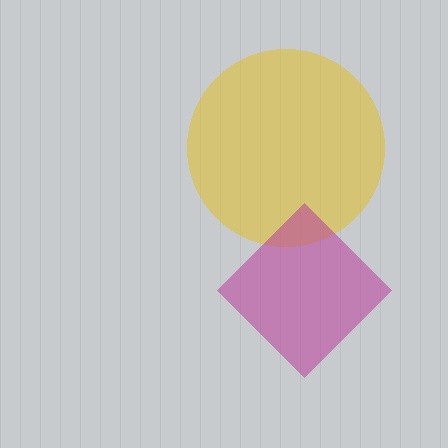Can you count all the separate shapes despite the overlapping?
Yes, there are 2 separate shapes.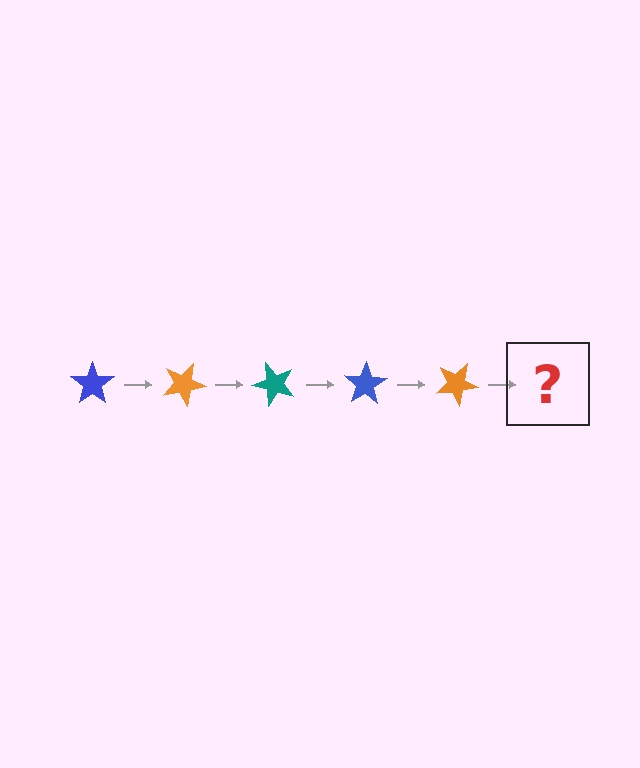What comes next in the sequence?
The next element should be a teal star, rotated 125 degrees from the start.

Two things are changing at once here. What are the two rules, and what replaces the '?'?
The two rules are that it rotates 25 degrees each step and the color cycles through blue, orange, and teal. The '?' should be a teal star, rotated 125 degrees from the start.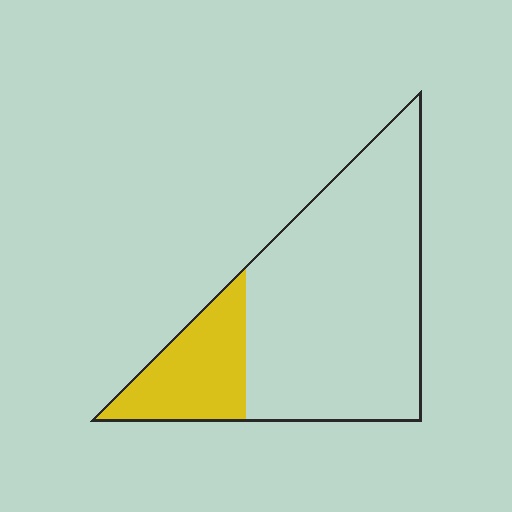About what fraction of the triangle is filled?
About one fifth (1/5).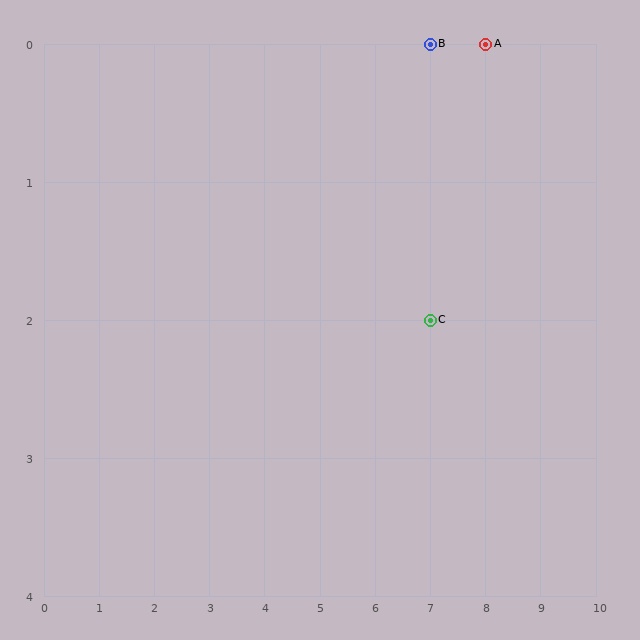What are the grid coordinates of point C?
Point C is at grid coordinates (7, 2).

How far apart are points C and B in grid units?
Points C and B are 2 rows apart.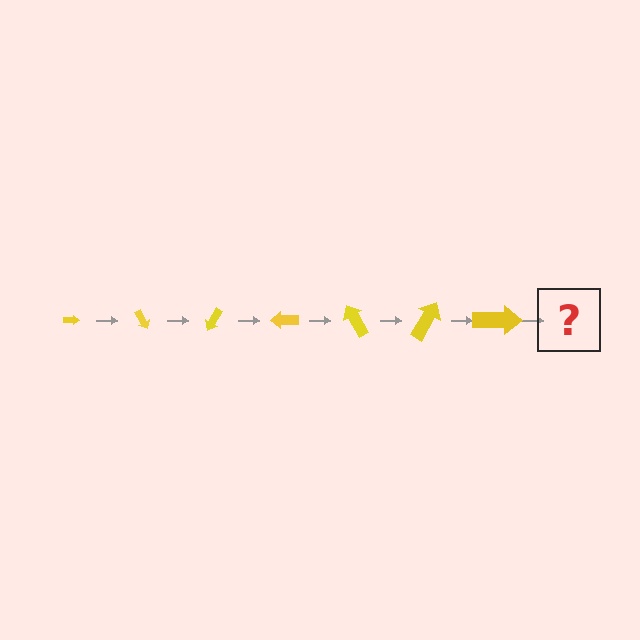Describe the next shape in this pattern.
It should be an arrow, larger than the previous one and rotated 420 degrees from the start.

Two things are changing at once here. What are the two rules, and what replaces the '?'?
The two rules are that the arrow grows larger each step and it rotates 60 degrees each step. The '?' should be an arrow, larger than the previous one and rotated 420 degrees from the start.